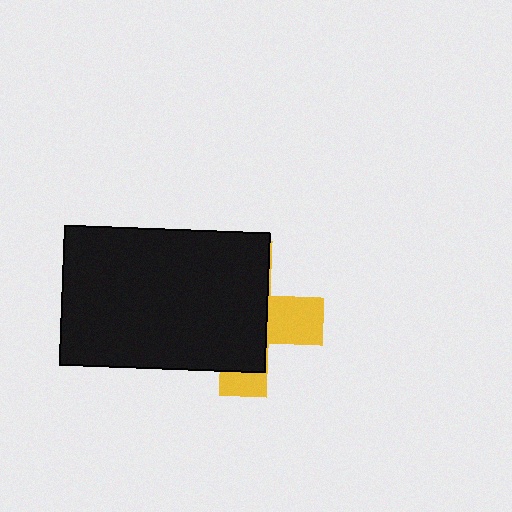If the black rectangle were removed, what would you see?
You would see the complete yellow cross.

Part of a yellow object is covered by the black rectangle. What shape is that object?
It is a cross.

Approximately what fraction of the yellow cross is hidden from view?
Roughly 69% of the yellow cross is hidden behind the black rectangle.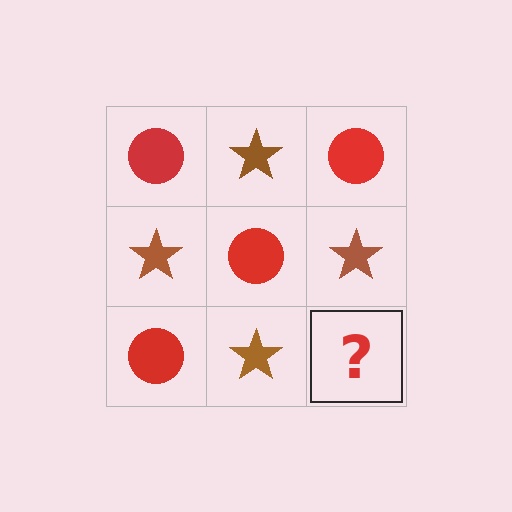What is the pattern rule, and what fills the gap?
The rule is that it alternates red circle and brown star in a checkerboard pattern. The gap should be filled with a red circle.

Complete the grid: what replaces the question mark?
The question mark should be replaced with a red circle.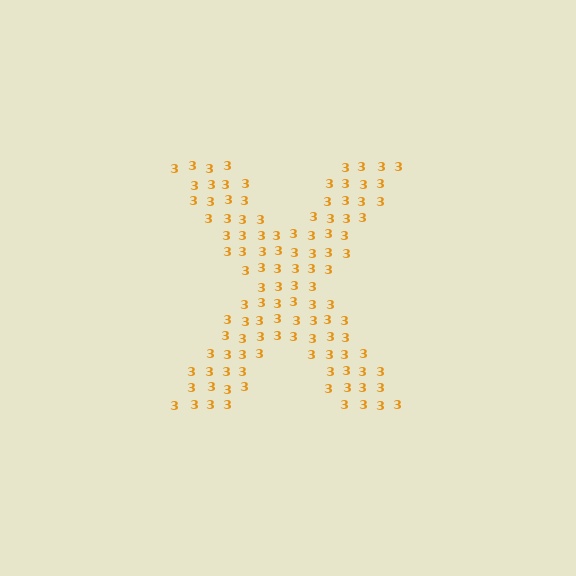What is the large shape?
The large shape is the letter X.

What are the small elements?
The small elements are digit 3's.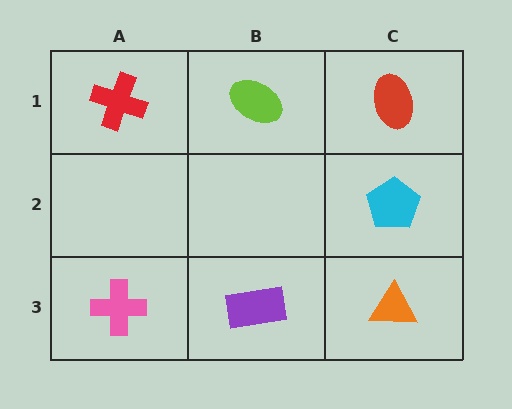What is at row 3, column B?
A purple rectangle.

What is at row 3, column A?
A pink cross.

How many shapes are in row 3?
3 shapes.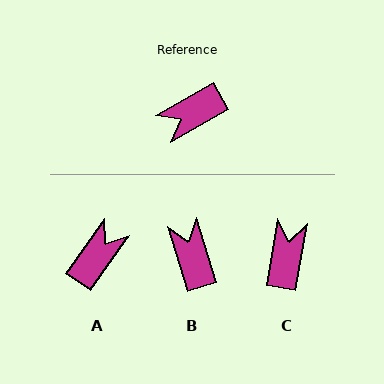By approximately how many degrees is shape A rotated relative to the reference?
Approximately 154 degrees clockwise.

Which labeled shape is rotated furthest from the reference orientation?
A, about 154 degrees away.